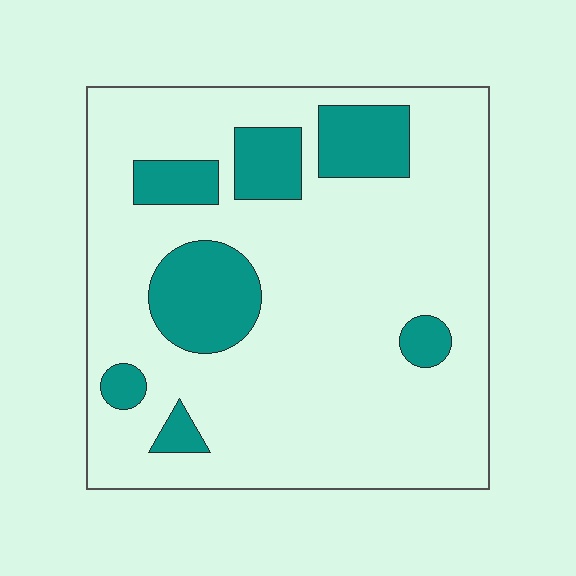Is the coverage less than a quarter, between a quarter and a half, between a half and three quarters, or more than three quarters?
Less than a quarter.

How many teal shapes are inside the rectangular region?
7.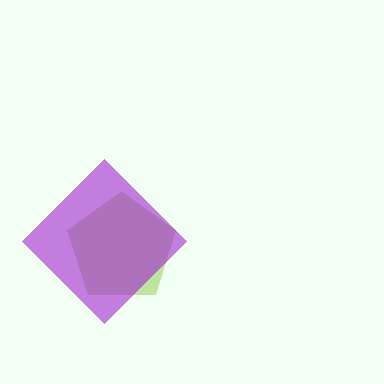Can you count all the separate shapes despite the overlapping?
Yes, there are 2 separate shapes.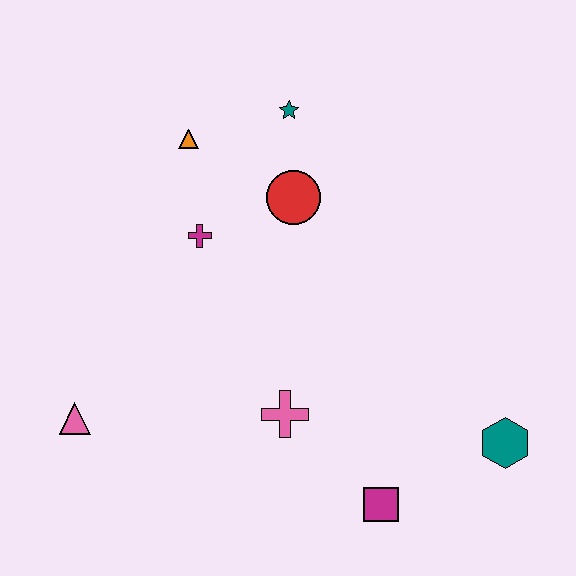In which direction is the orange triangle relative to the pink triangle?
The orange triangle is above the pink triangle.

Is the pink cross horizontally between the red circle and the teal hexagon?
No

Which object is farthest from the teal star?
The magenta square is farthest from the teal star.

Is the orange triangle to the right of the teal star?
No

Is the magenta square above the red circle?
No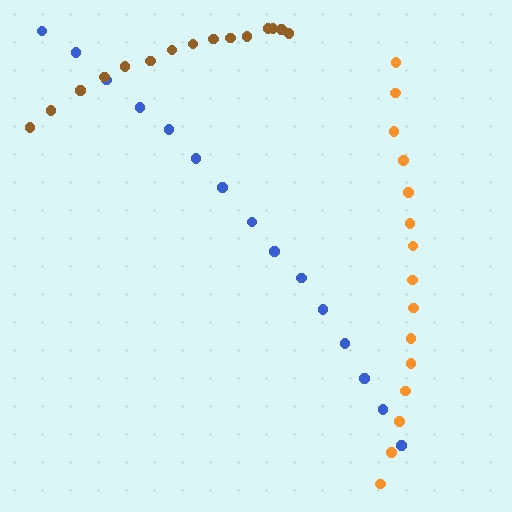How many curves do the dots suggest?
There are 3 distinct paths.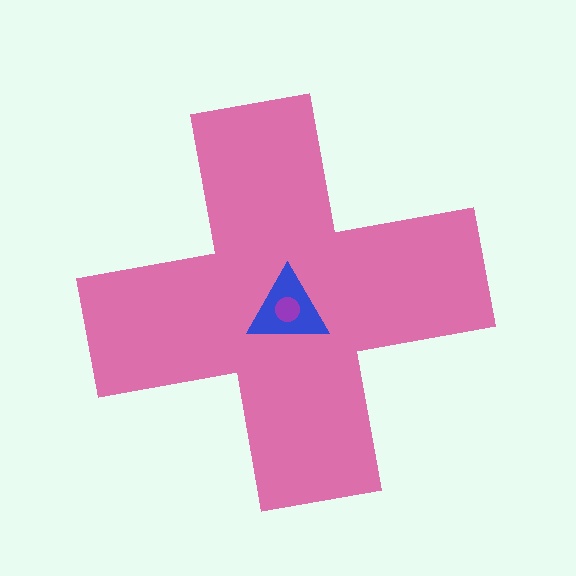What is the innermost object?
The purple circle.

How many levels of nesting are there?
3.